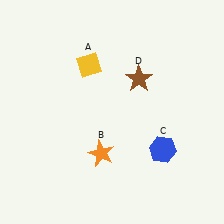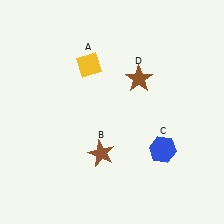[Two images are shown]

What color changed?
The star (B) changed from orange in Image 1 to brown in Image 2.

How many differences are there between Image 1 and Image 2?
There is 1 difference between the two images.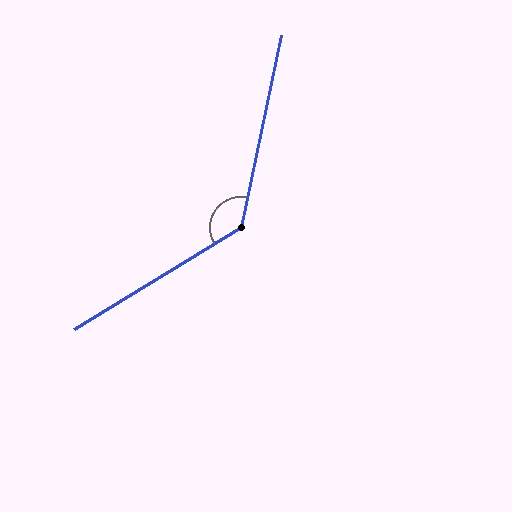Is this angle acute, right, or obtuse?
It is obtuse.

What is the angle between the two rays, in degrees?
Approximately 133 degrees.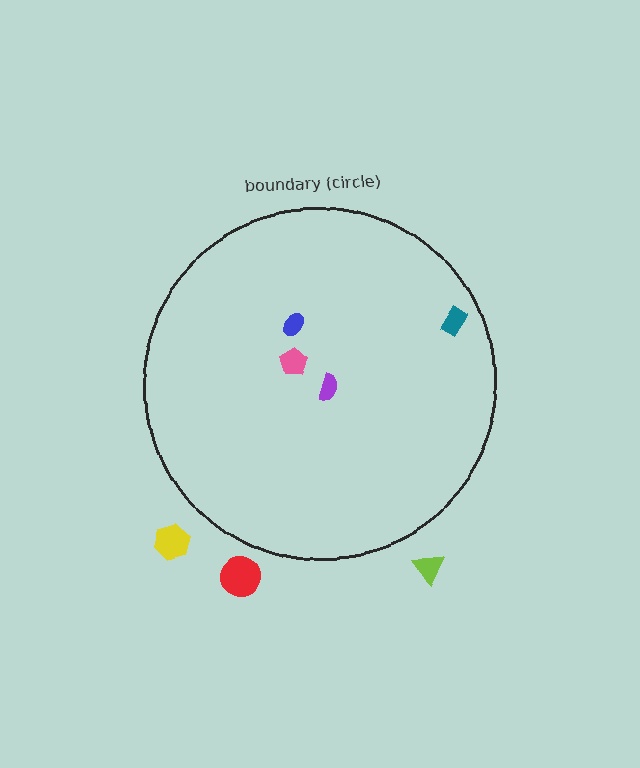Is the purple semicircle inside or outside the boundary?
Inside.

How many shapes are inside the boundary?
4 inside, 3 outside.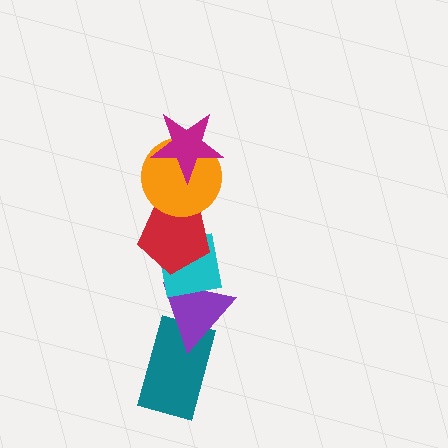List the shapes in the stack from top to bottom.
From top to bottom: the magenta star, the orange circle, the red pentagon, the cyan square, the purple triangle, the teal rectangle.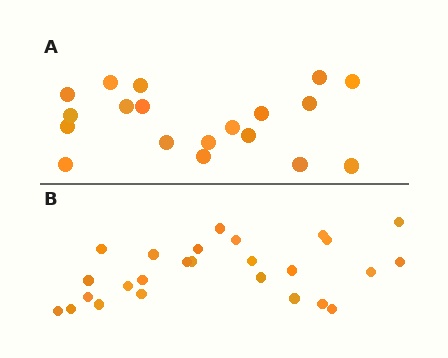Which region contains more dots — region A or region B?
Region B (the bottom region) has more dots.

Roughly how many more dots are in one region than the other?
Region B has roughly 8 or so more dots than region A.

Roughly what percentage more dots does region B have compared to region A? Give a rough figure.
About 35% more.